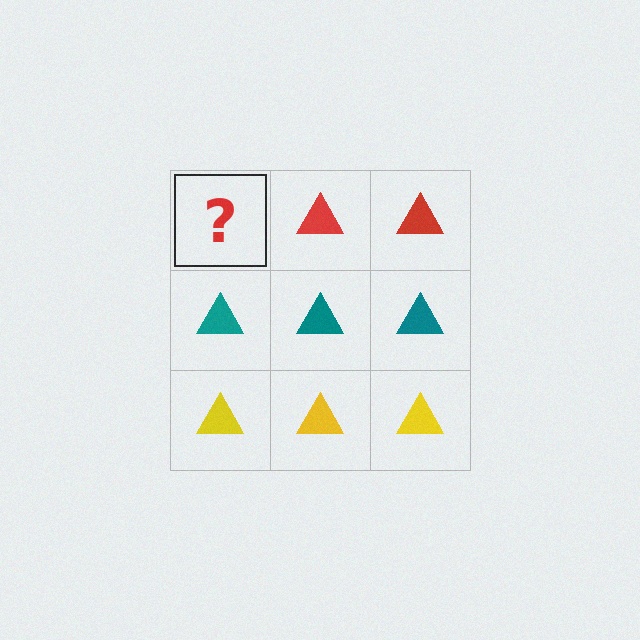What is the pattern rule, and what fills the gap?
The rule is that each row has a consistent color. The gap should be filled with a red triangle.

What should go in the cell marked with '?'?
The missing cell should contain a red triangle.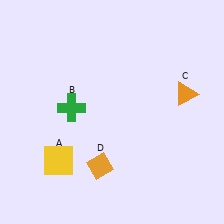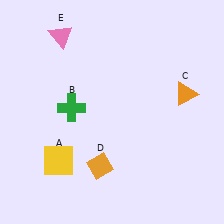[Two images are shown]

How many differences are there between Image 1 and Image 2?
There is 1 difference between the two images.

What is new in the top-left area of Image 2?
A pink triangle (E) was added in the top-left area of Image 2.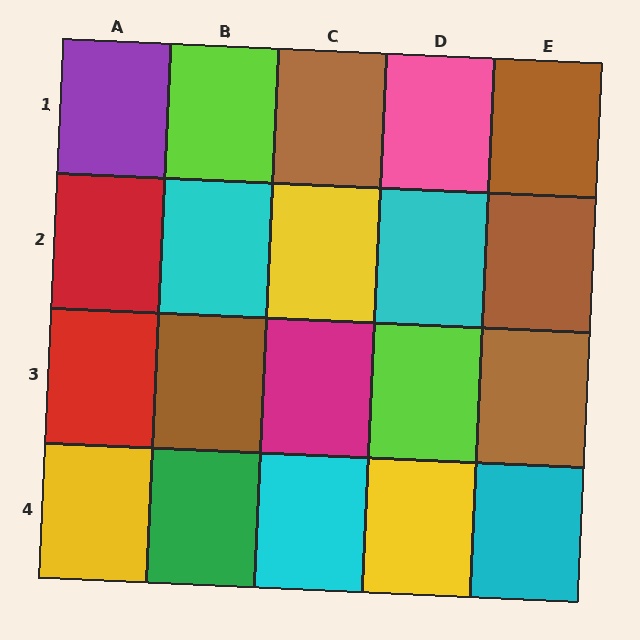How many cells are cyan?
4 cells are cyan.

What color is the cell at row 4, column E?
Cyan.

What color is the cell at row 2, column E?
Brown.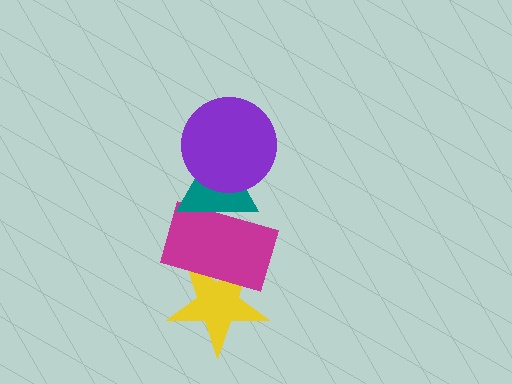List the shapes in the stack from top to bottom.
From top to bottom: the purple circle, the teal triangle, the magenta rectangle, the yellow star.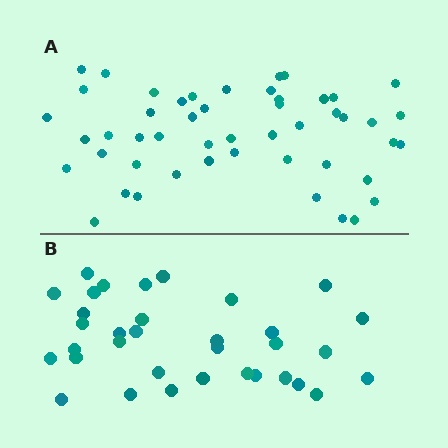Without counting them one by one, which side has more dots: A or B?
Region A (the top region) has more dots.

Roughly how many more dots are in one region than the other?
Region A has approximately 15 more dots than region B.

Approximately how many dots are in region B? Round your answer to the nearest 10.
About 30 dots. (The exact count is 34, which rounds to 30.)